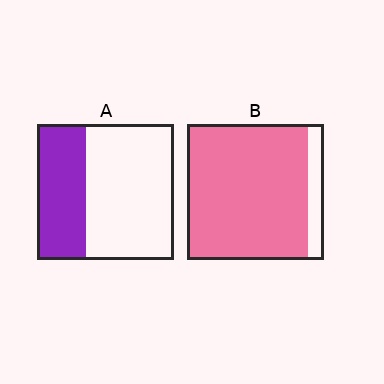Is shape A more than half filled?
No.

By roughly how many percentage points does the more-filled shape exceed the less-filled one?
By roughly 55 percentage points (B over A).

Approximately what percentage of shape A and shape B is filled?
A is approximately 35% and B is approximately 90%.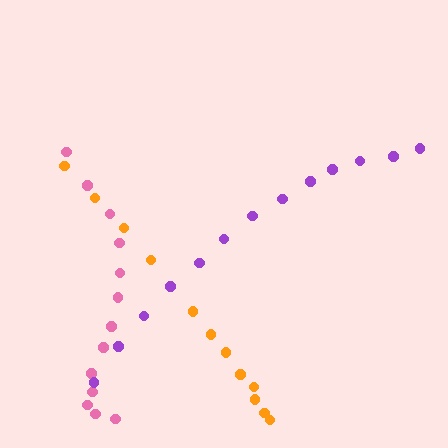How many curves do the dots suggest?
There are 3 distinct paths.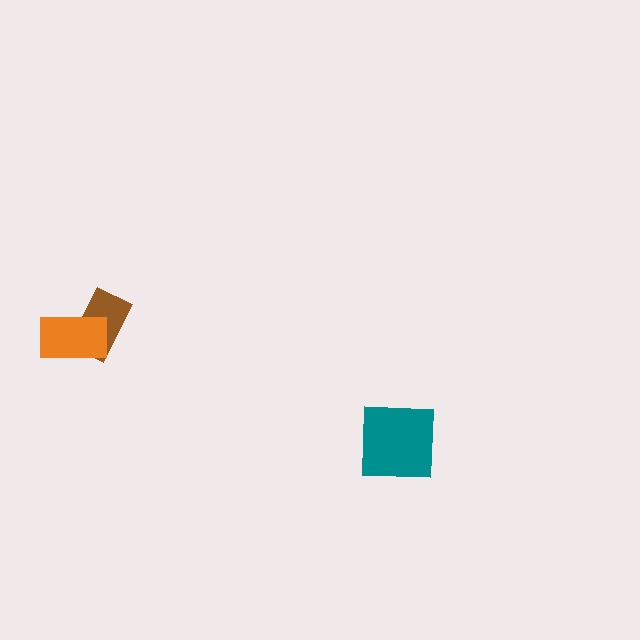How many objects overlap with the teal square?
0 objects overlap with the teal square.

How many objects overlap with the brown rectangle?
1 object overlaps with the brown rectangle.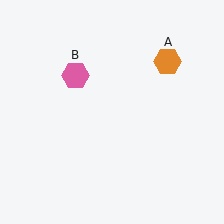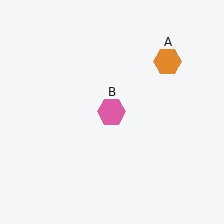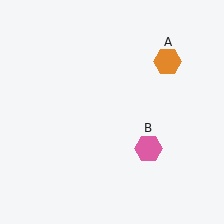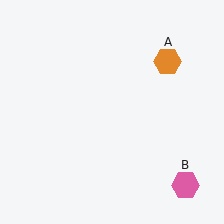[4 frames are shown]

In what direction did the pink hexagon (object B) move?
The pink hexagon (object B) moved down and to the right.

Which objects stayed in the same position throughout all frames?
Orange hexagon (object A) remained stationary.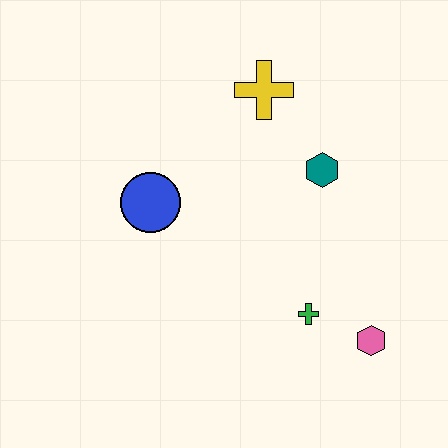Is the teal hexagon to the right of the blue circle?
Yes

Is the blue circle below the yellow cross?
Yes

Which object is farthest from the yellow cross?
The pink hexagon is farthest from the yellow cross.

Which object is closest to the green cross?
The pink hexagon is closest to the green cross.